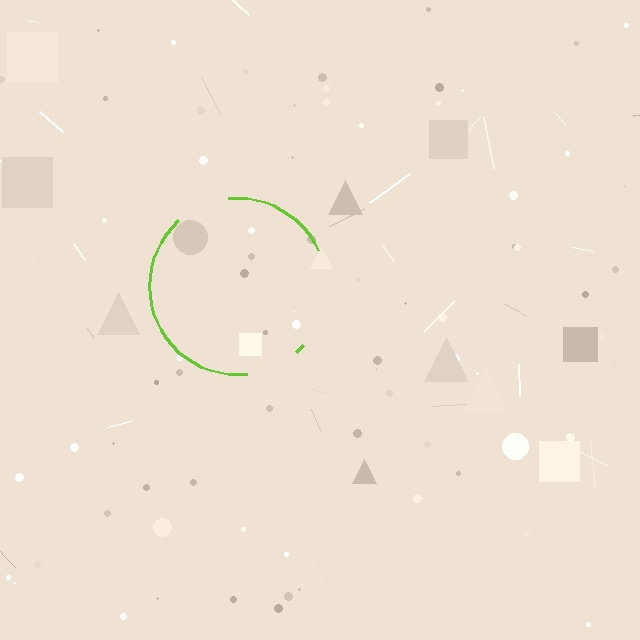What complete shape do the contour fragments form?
The contour fragments form a circle.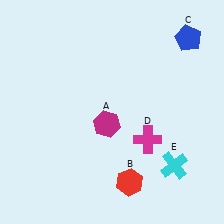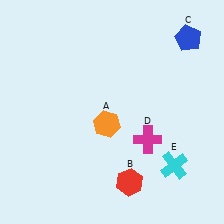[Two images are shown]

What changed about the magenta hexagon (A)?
In Image 1, A is magenta. In Image 2, it changed to orange.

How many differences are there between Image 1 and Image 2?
There is 1 difference between the two images.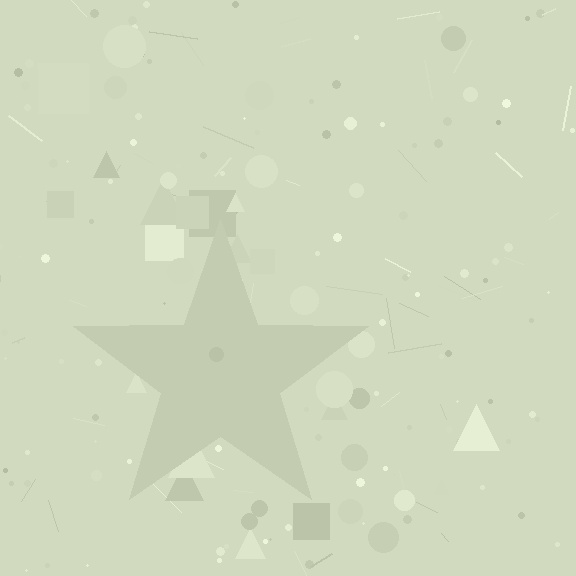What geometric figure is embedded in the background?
A star is embedded in the background.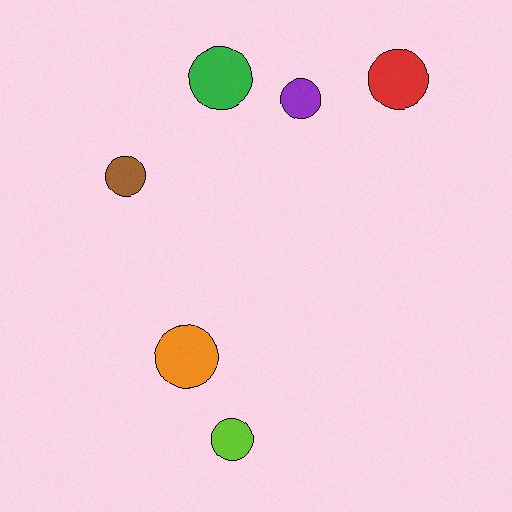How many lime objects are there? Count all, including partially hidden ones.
There is 1 lime object.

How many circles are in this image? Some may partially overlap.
There are 6 circles.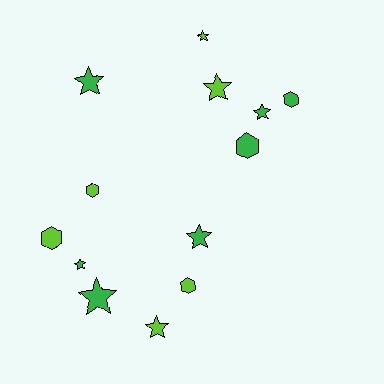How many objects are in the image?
There are 13 objects.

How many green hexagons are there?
There are 2 green hexagons.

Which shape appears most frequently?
Star, with 8 objects.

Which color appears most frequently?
Green, with 7 objects.